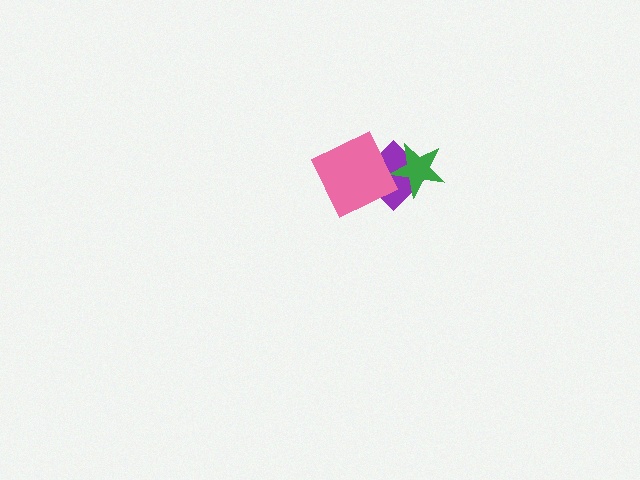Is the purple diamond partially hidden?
Yes, it is partially covered by another shape.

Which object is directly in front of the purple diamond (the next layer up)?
The green star is directly in front of the purple diamond.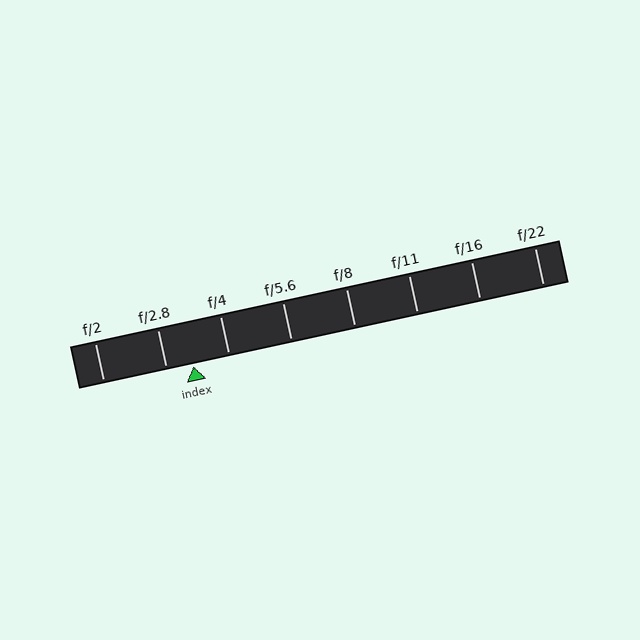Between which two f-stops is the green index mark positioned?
The index mark is between f/2.8 and f/4.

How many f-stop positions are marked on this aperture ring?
There are 8 f-stop positions marked.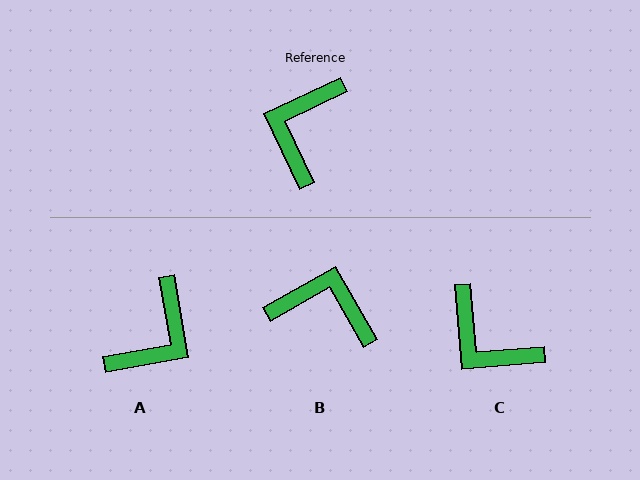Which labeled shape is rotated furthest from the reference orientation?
A, about 165 degrees away.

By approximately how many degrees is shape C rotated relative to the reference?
Approximately 69 degrees counter-clockwise.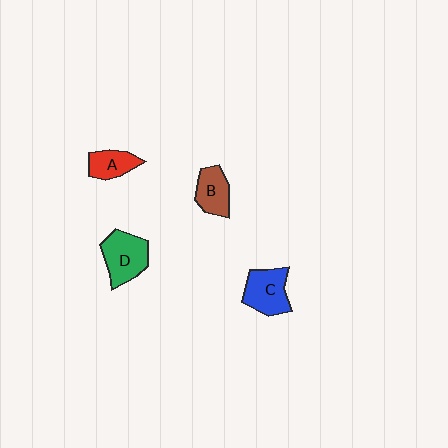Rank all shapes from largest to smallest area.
From largest to smallest: D (green), C (blue), B (brown), A (red).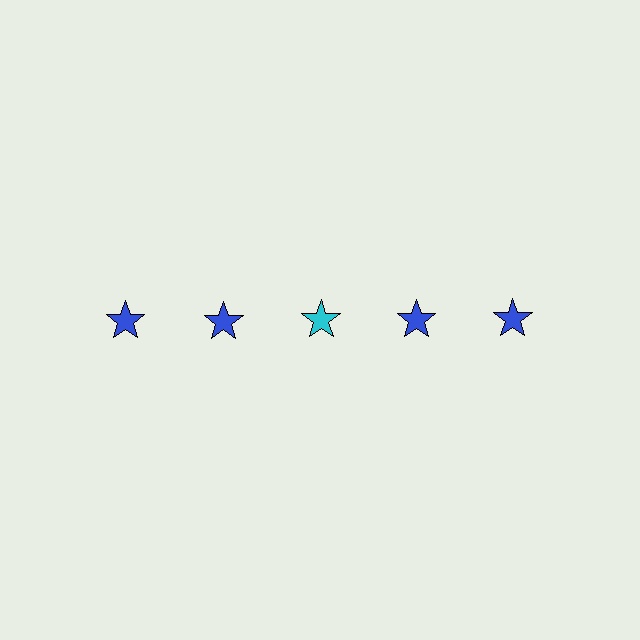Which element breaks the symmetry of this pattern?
The cyan star in the top row, center column breaks the symmetry. All other shapes are blue stars.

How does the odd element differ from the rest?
It has a different color: cyan instead of blue.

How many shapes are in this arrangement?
There are 5 shapes arranged in a grid pattern.